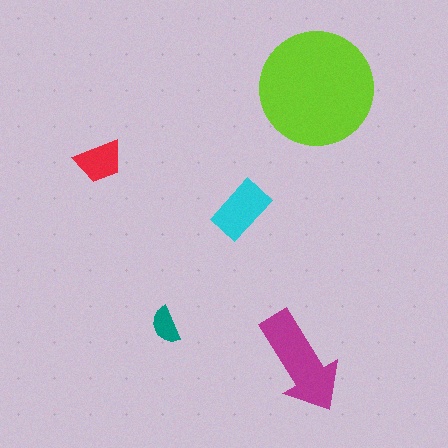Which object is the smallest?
The teal semicircle.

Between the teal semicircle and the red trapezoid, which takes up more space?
The red trapezoid.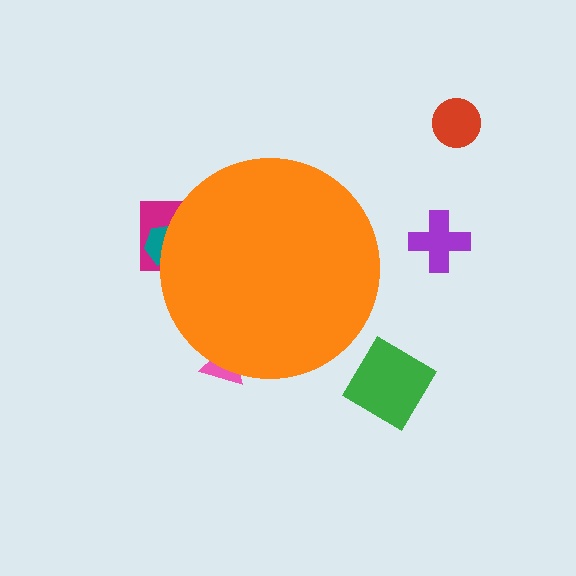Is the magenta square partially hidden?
Yes, the magenta square is partially hidden behind the orange circle.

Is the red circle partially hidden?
No, the red circle is fully visible.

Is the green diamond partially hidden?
No, the green diamond is fully visible.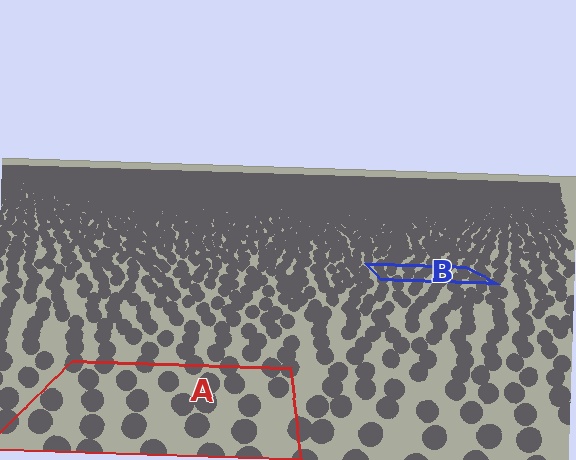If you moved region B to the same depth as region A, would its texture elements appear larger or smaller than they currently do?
They would appear larger. At a closer depth, the same texture elements are projected at a bigger on-screen size.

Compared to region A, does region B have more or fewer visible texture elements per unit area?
Region B has more texture elements per unit area — they are packed more densely because it is farther away.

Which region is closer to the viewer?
Region A is closer. The texture elements there are larger and more spread out.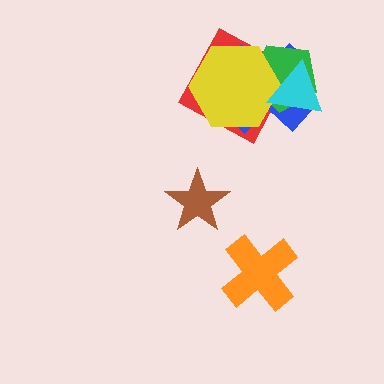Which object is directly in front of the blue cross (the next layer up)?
The green pentagon is directly in front of the blue cross.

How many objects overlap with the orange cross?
0 objects overlap with the orange cross.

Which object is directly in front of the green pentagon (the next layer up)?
The yellow hexagon is directly in front of the green pentagon.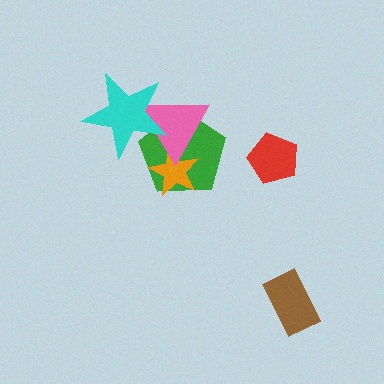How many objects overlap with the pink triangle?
3 objects overlap with the pink triangle.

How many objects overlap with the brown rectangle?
0 objects overlap with the brown rectangle.